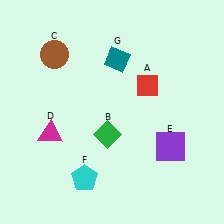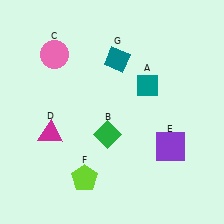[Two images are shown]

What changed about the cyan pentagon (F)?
In Image 1, F is cyan. In Image 2, it changed to lime.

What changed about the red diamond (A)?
In Image 1, A is red. In Image 2, it changed to teal.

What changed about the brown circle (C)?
In Image 1, C is brown. In Image 2, it changed to pink.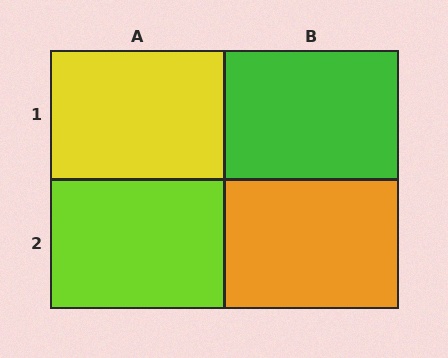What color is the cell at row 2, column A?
Lime.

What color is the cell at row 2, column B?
Orange.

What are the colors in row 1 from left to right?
Yellow, green.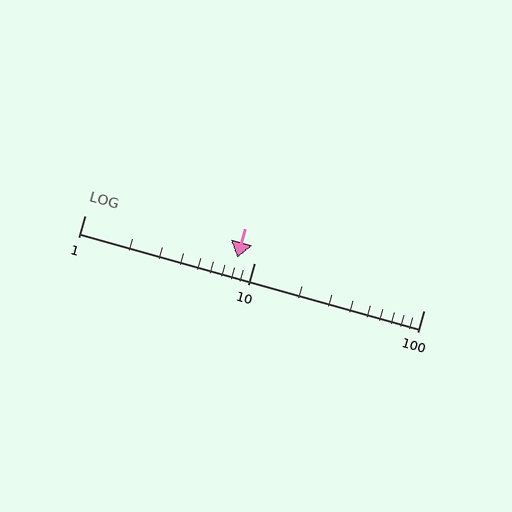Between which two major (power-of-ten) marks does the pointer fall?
The pointer is between 1 and 10.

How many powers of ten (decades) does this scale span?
The scale spans 2 decades, from 1 to 100.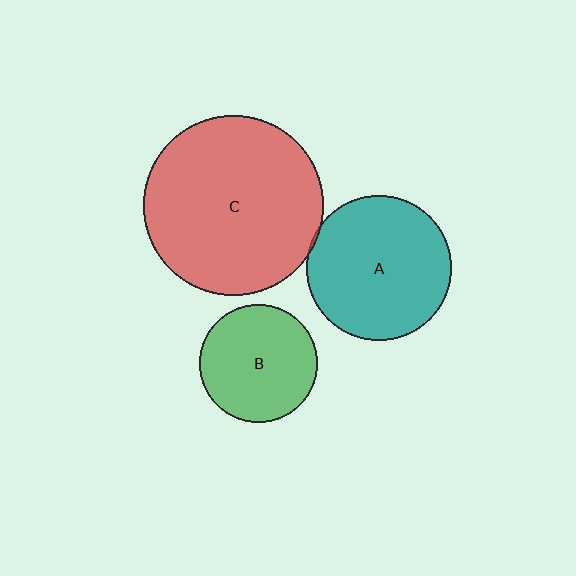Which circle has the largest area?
Circle C (red).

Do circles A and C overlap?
Yes.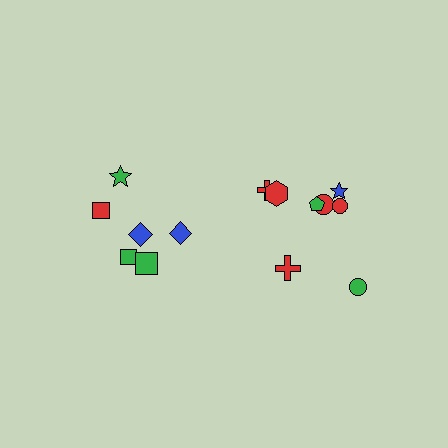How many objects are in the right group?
There are 8 objects.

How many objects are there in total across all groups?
There are 14 objects.